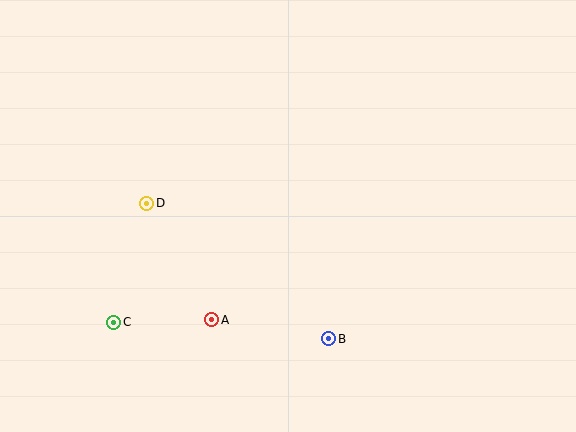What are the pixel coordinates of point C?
Point C is at (114, 322).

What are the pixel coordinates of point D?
Point D is at (147, 203).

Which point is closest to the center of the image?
Point A at (212, 320) is closest to the center.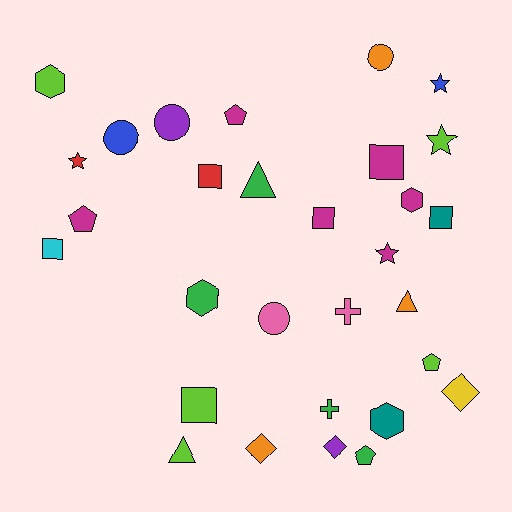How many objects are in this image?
There are 30 objects.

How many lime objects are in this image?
There are 5 lime objects.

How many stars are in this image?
There are 4 stars.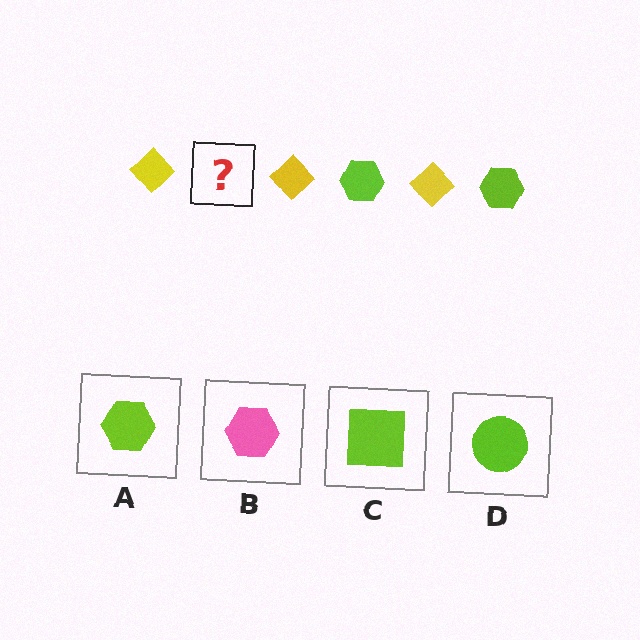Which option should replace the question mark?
Option A.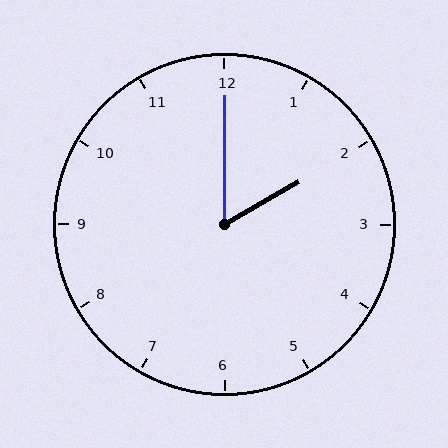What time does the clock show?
2:00.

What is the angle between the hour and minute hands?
Approximately 60 degrees.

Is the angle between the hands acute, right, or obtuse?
It is acute.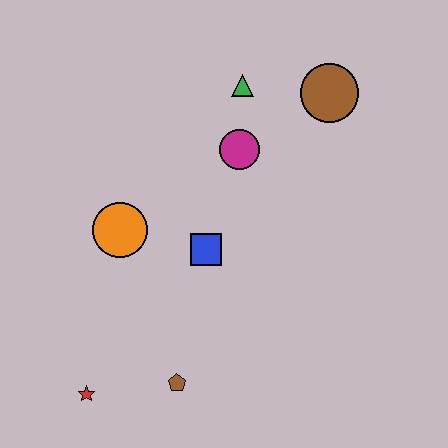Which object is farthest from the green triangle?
The red star is farthest from the green triangle.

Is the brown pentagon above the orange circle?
No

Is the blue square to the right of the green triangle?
No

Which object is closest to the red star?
The brown pentagon is closest to the red star.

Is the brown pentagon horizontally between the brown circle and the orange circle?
Yes